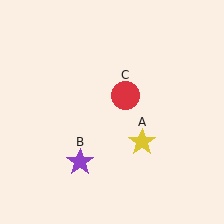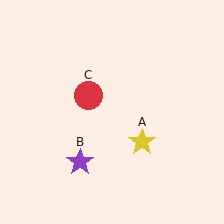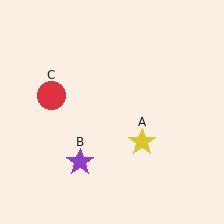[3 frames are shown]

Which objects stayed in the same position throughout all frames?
Yellow star (object A) and purple star (object B) remained stationary.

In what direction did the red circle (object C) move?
The red circle (object C) moved left.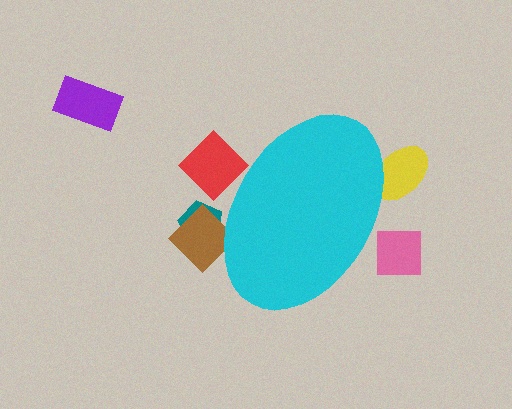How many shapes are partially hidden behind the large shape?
5 shapes are partially hidden.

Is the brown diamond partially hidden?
Yes, the brown diamond is partially hidden behind the cyan ellipse.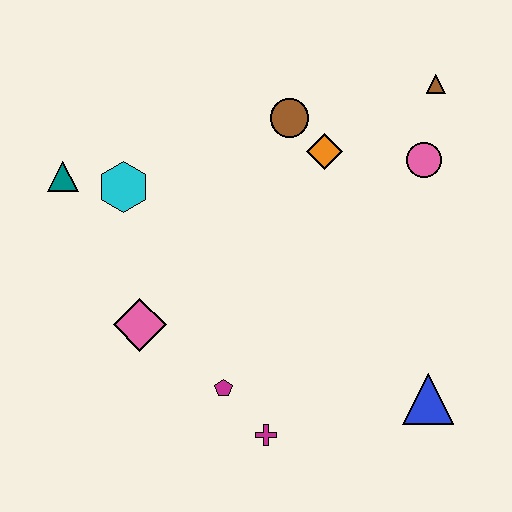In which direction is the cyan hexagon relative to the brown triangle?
The cyan hexagon is to the left of the brown triangle.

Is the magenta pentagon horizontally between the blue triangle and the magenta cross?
No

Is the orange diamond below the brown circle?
Yes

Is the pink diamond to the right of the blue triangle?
No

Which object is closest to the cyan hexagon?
The teal triangle is closest to the cyan hexagon.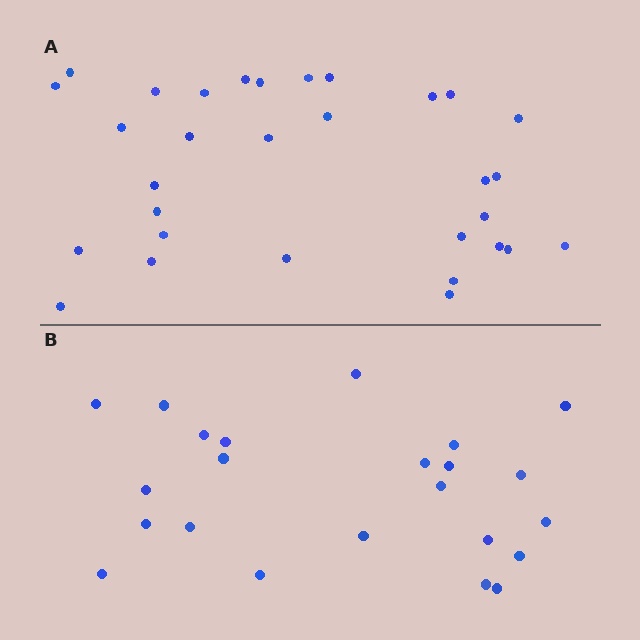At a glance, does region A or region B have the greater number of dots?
Region A (the top region) has more dots.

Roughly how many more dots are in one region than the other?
Region A has roughly 8 or so more dots than region B.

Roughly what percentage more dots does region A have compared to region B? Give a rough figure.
About 35% more.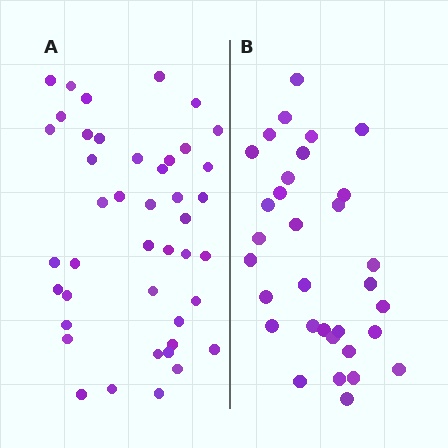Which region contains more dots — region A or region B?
Region A (the left region) has more dots.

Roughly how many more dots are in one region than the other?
Region A has roughly 12 or so more dots than region B.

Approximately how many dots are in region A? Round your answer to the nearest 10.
About 40 dots. (The exact count is 43, which rounds to 40.)